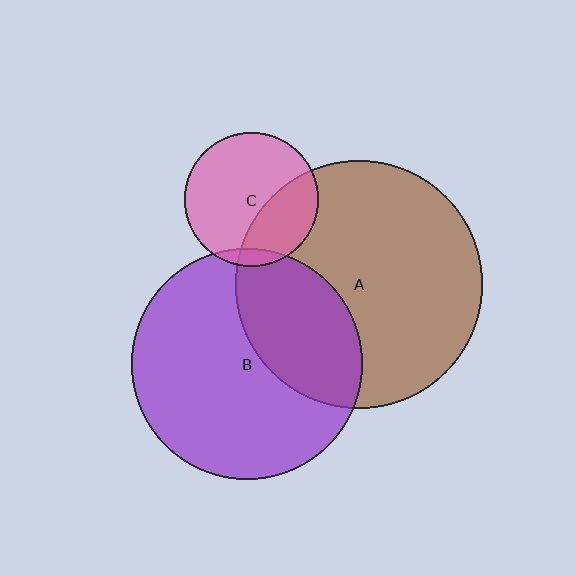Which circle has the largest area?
Circle A (brown).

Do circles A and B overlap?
Yes.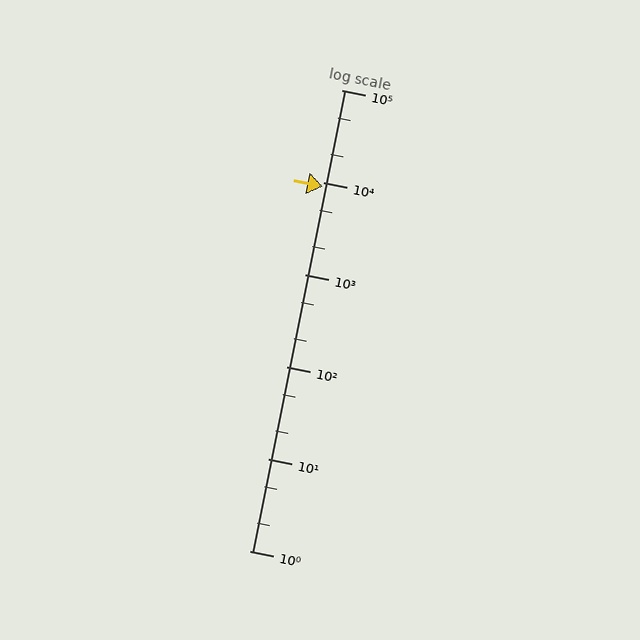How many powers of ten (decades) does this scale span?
The scale spans 5 decades, from 1 to 100000.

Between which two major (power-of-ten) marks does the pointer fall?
The pointer is between 1000 and 10000.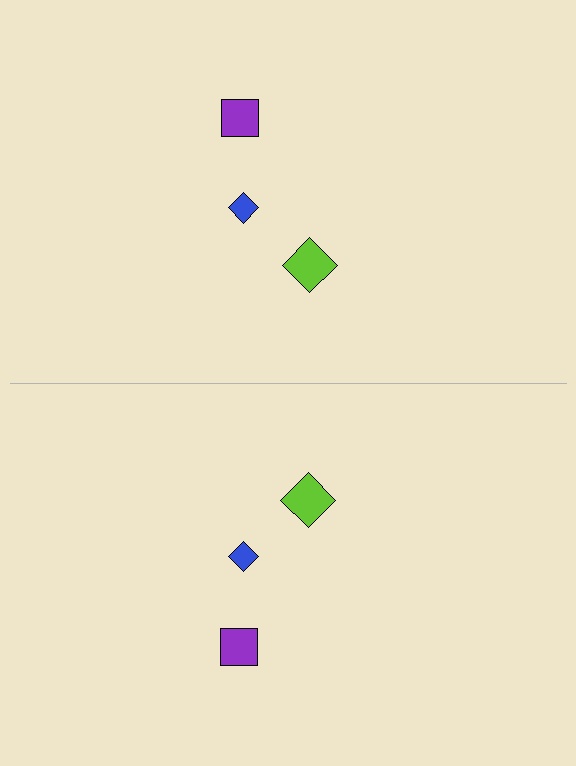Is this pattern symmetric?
Yes, this pattern has bilateral (reflection) symmetry.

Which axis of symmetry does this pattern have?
The pattern has a horizontal axis of symmetry running through the center of the image.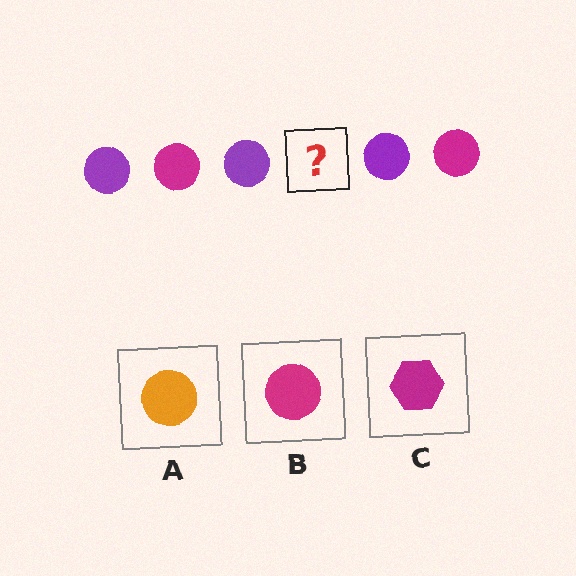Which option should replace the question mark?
Option B.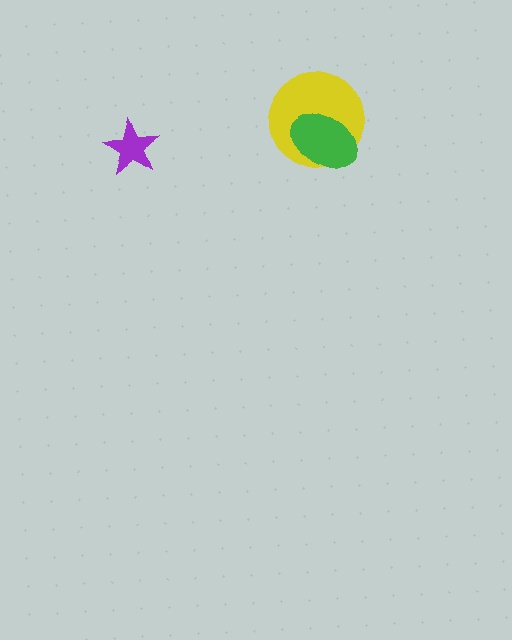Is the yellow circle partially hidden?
Yes, it is partially covered by another shape.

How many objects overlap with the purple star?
0 objects overlap with the purple star.